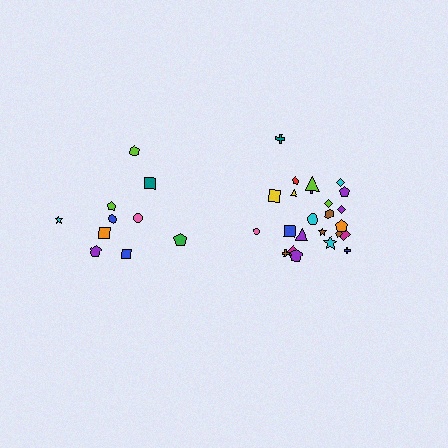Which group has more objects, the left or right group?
The right group.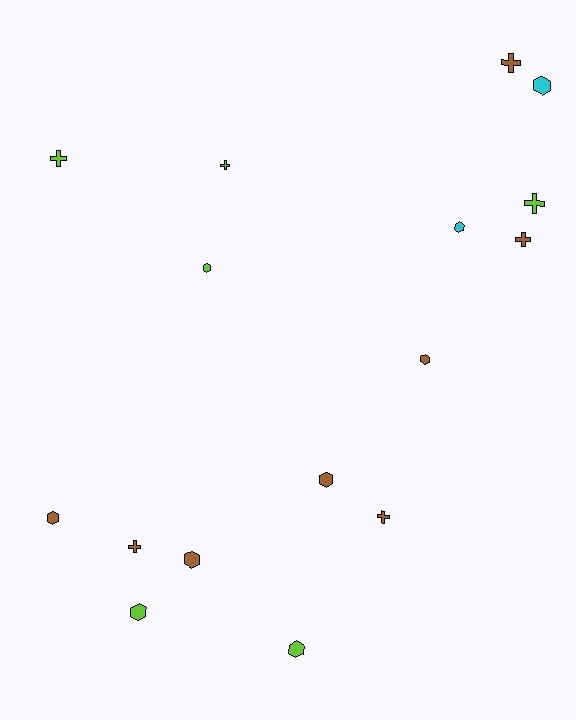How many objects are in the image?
There are 16 objects.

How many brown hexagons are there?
There are 4 brown hexagons.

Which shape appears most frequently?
Hexagon, with 9 objects.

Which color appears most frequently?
Brown, with 8 objects.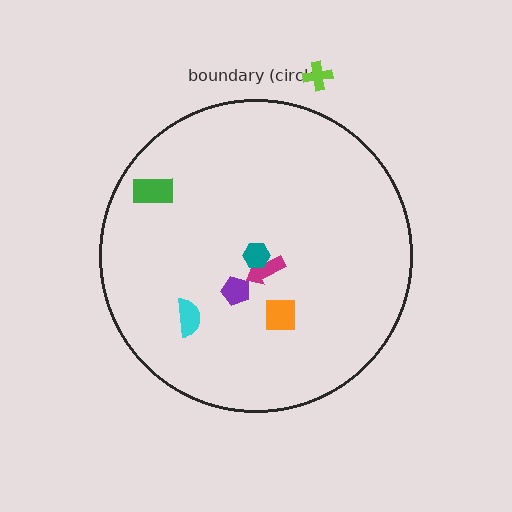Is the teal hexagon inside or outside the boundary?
Inside.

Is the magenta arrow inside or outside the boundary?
Inside.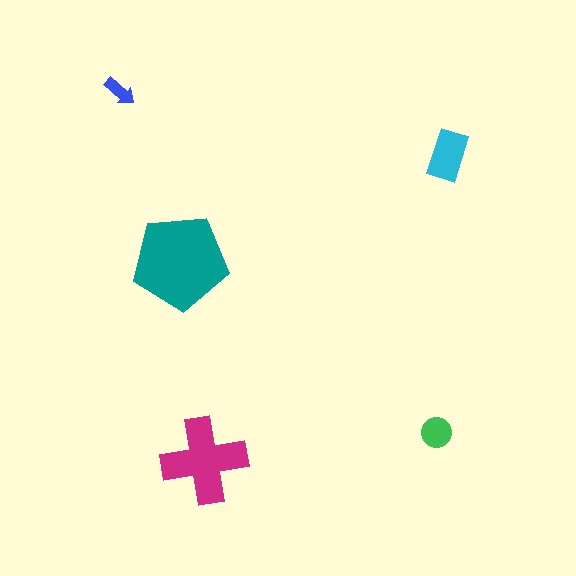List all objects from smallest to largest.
The blue arrow, the green circle, the cyan rectangle, the magenta cross, the teal pentagon.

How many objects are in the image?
There are 5 objects in the image.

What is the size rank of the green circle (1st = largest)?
4th.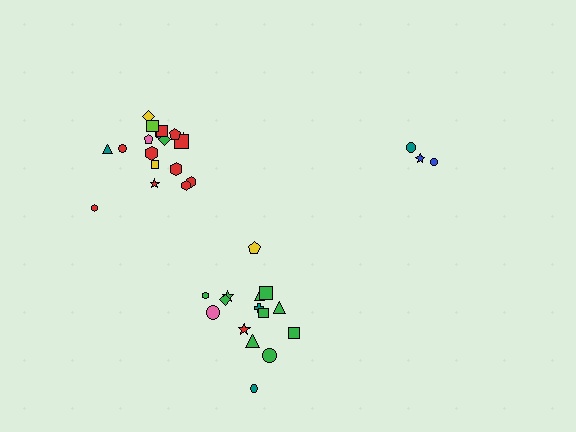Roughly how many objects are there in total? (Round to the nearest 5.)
Roughly 35 objects in total.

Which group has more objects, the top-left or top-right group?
The top-left group.